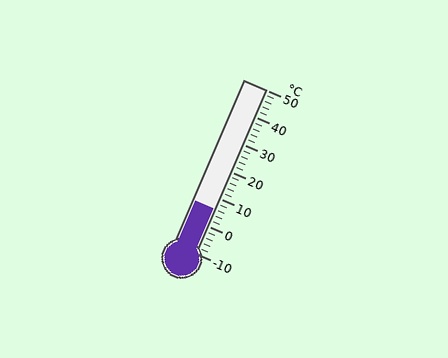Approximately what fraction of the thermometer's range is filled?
The thermometer is filled to approximately 25% of its range.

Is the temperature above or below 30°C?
The temperature is below 30°C.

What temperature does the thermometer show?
The thermometer shows approximately 6°C.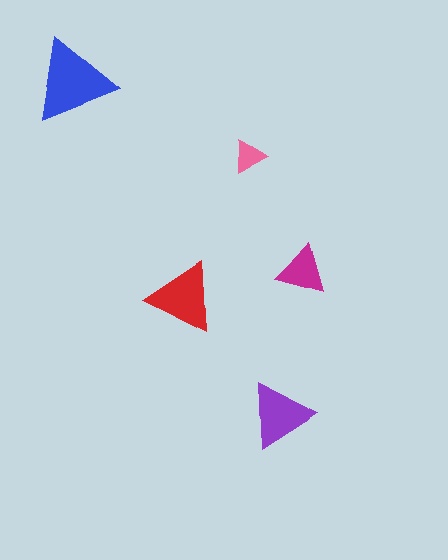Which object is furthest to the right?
The magenta triangle is rightmost.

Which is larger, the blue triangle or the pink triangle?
The blue one.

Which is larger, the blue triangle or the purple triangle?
The blue one.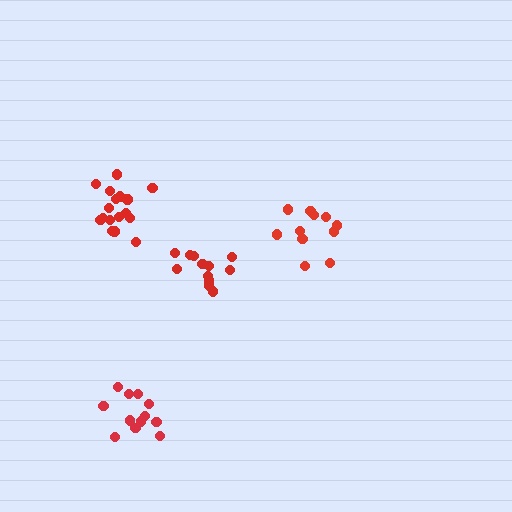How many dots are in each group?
Group 1: 12 dots, Group 2: 11 dots, Group 3: 12 dots, Group 4: 17 dots (52 total).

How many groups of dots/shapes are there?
There are 4 groups.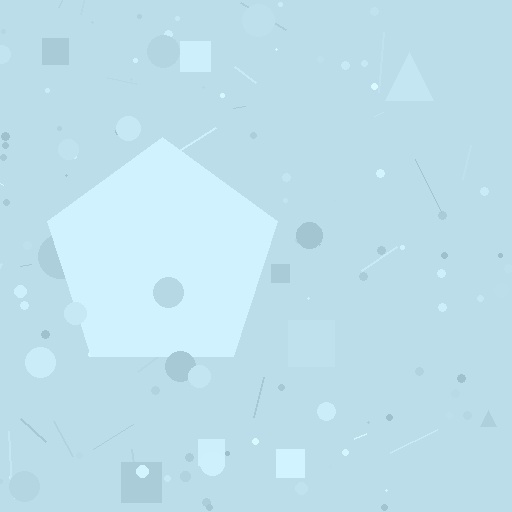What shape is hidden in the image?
A pentagon is hidden in the image.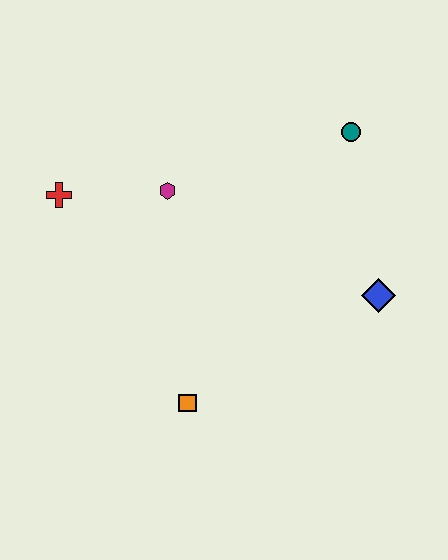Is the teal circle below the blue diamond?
No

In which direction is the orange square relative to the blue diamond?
The orange square is to the left of the blue diamond.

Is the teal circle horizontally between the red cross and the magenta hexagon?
No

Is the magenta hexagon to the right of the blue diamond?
No